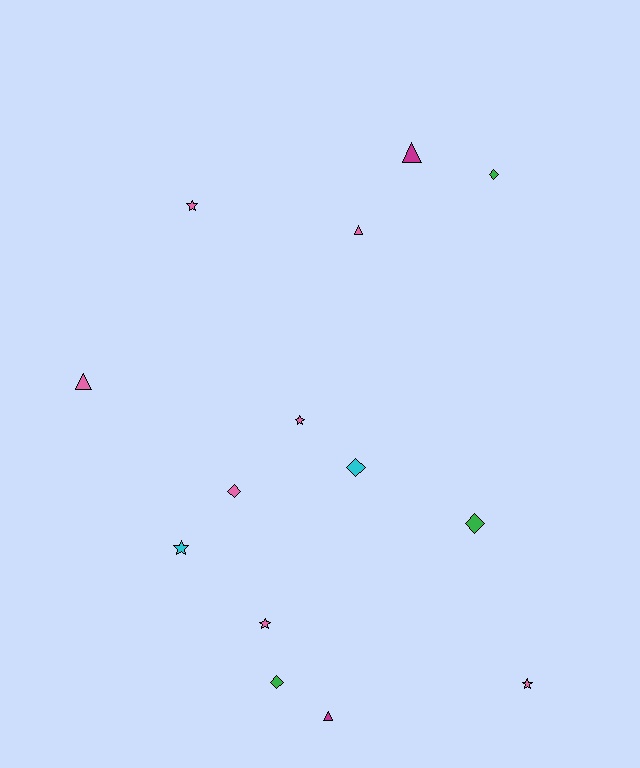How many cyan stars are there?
There is 1 cyan star.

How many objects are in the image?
There are 14 objects.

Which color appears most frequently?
Pink, with 7 objects.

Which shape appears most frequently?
Diamond, with 5 objects.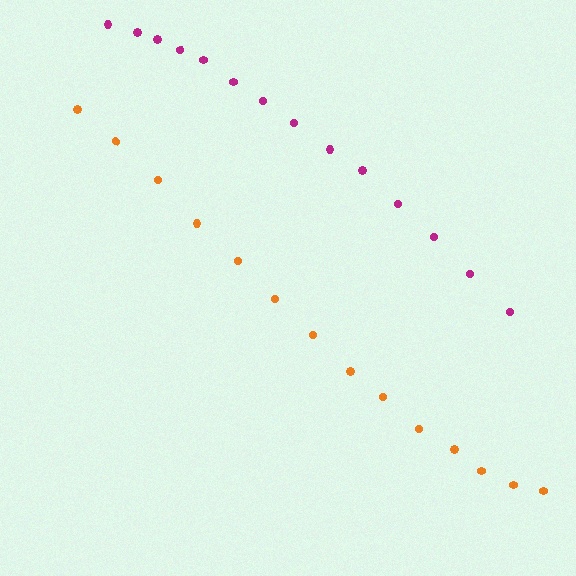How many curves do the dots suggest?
There are 2 distinct paths.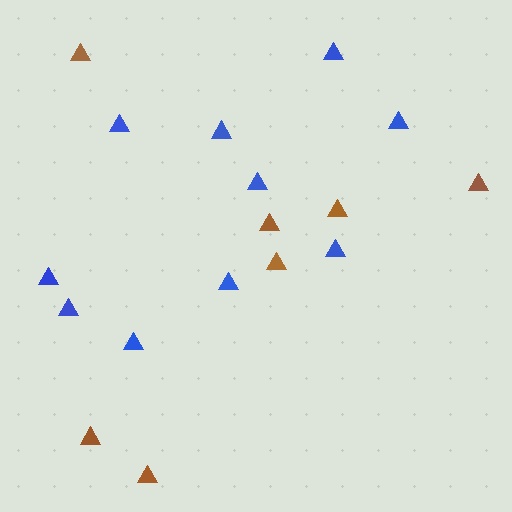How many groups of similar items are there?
There are 2 groups: one group of blue triangles (10) and one group of brown triangles (7).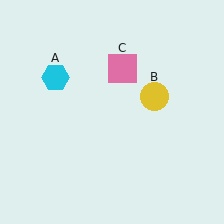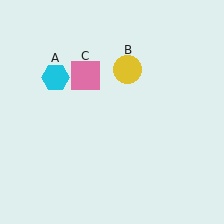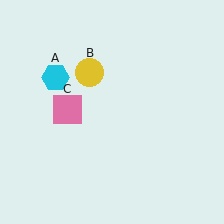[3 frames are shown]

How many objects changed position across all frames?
2 objects changed position: yellow circle (object B), pink square (object C).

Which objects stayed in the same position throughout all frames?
Cyan hexagon (object A) remained stationary.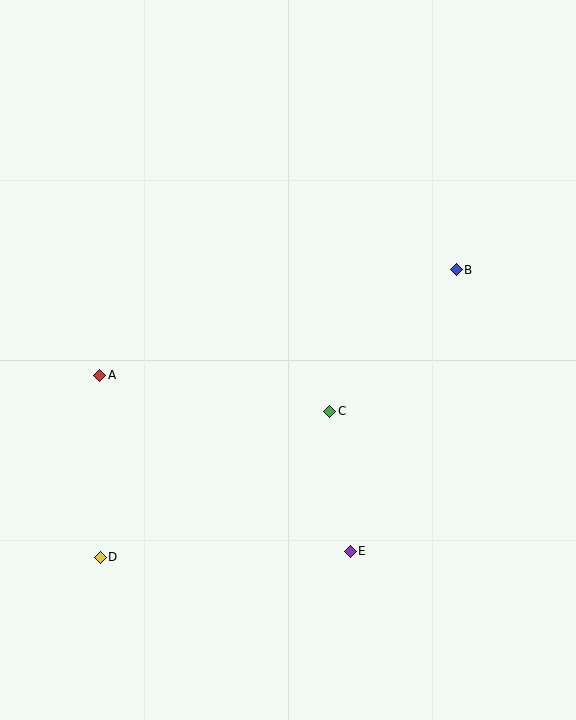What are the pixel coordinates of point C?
Point C is at (330, 411).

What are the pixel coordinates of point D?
Point D is at (100, 557).